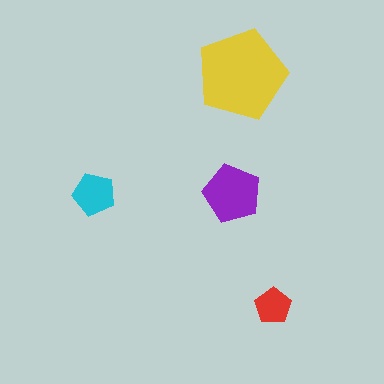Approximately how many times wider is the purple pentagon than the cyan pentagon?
About 1.5 times wider.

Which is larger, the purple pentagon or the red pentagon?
The purple one.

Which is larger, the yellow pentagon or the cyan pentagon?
The yellow one.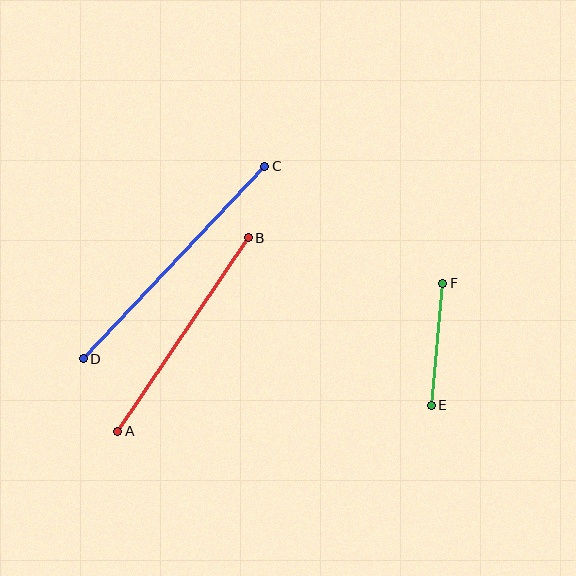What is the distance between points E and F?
The distance is approximately 123 pixels.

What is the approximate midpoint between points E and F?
The midpoint is at approximately (437, 344) pixels.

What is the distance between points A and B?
The distance is approximately 233 pixels.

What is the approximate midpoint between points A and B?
The midpoint is at approximately (183, 335) pixels.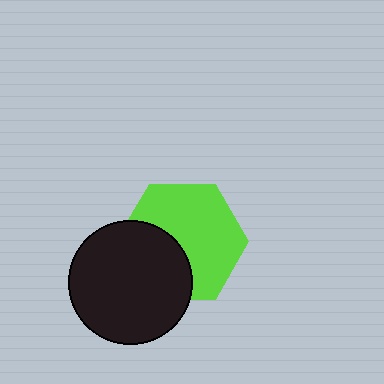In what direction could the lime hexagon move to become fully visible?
The lime hexagon could move toward the upper-right. That would shift it out from behind the black circle entirely.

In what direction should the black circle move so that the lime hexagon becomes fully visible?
The black circle should move toward the lower-left. That is the shortest direction to clear the overlap and leave the lime hexagon fully visible.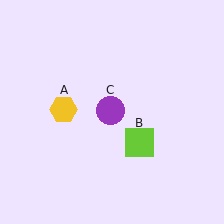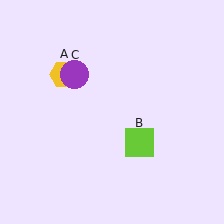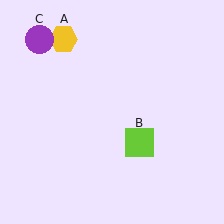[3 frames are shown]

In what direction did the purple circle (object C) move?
The purple circle (object C) moved up and to the left.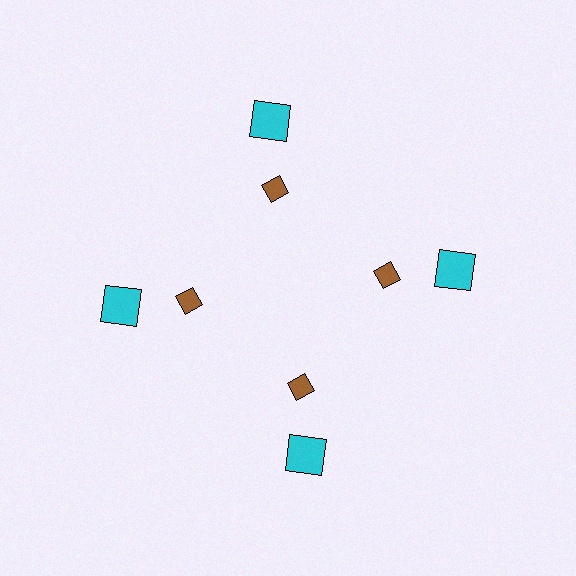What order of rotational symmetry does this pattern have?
This pattern has 4-fold rotational symmetry.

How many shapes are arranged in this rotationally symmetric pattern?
There are 8 shapes, arranged in 4 groups of 2.